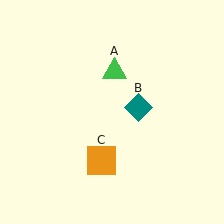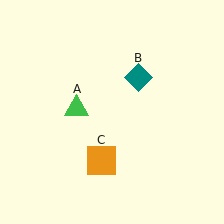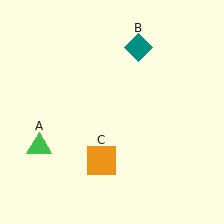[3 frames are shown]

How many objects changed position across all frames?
2 objects changed position: green triangle (object A), teal diamond (object B).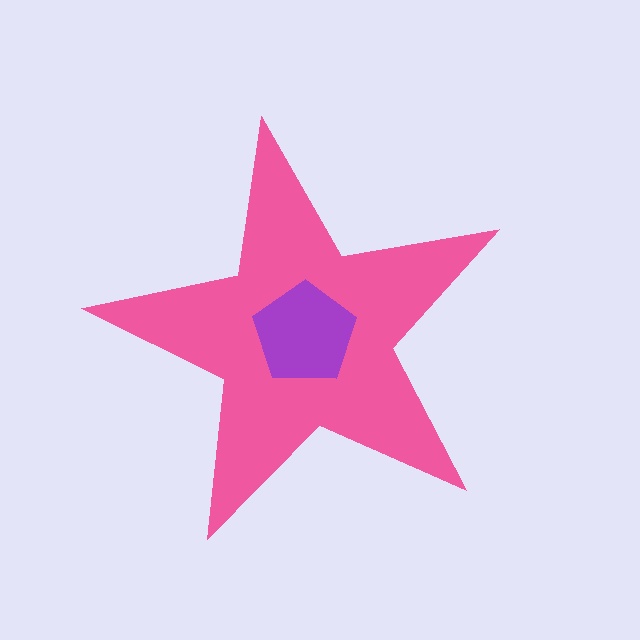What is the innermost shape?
The purple pentagon.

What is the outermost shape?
The pink star.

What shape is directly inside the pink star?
The purple pentagon.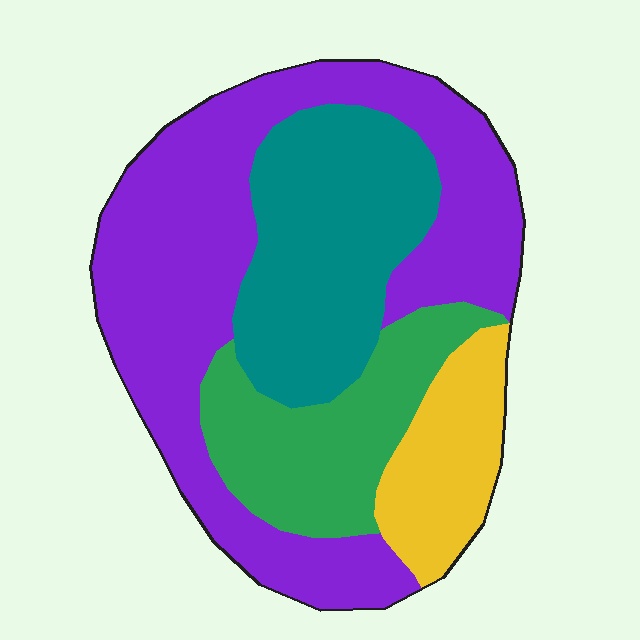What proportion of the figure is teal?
Teal takes up about one quarter (1/4) of the figure.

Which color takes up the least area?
Yellow, at roughly 10%.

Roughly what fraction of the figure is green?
Green covers roughly 20% of the figure.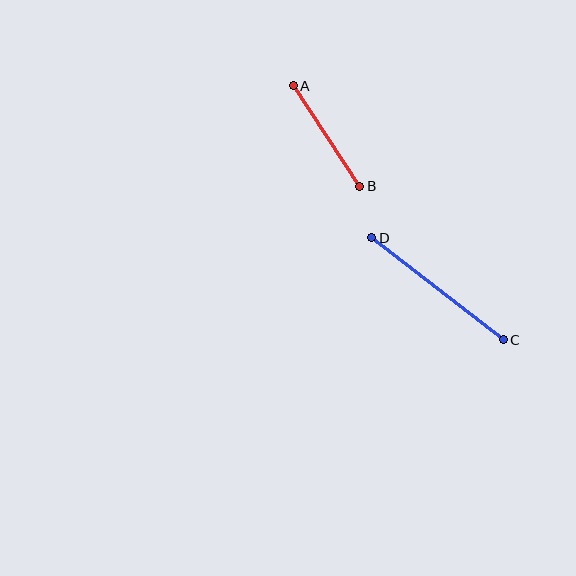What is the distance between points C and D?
The distance is approximately 166 pixels.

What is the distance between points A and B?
The distance is approximately 121 pixels.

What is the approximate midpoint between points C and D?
The midpoint is at approximately (438, 289) pixels.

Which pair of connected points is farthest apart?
Points C and D are farthest apart.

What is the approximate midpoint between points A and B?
The midpoint is at approximately (327, 136) pixels.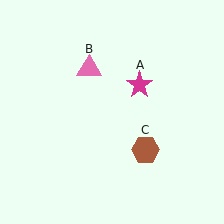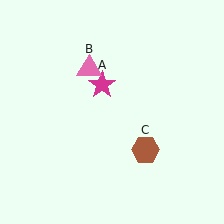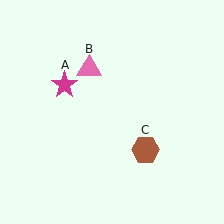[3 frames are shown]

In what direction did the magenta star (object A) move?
The magenta star (object A) moved left.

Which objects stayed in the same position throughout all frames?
Pink triangle (object B) and brown hexagon (object C) remained stationary.